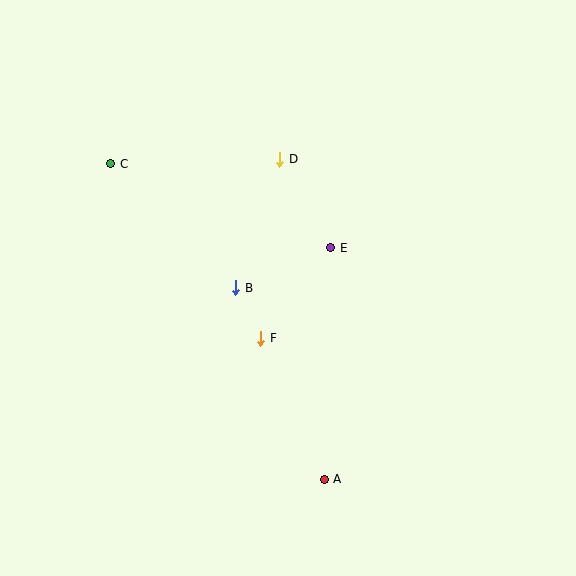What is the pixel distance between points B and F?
The distance between B and F is 57 pixels.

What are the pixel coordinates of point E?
Point E is at (331, 248).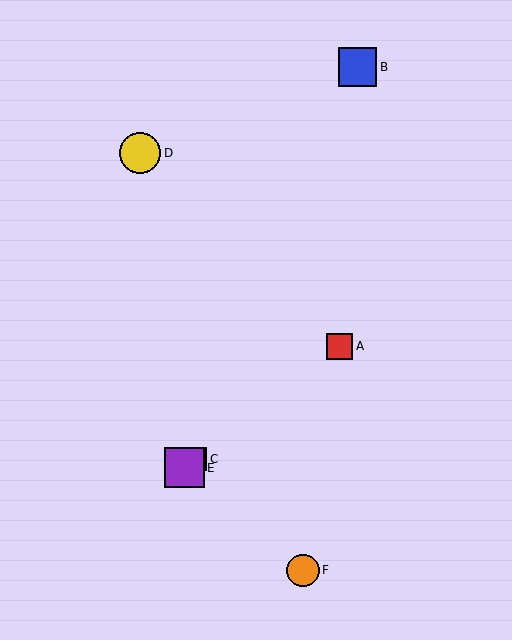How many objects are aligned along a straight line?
3 objects (A, C, E) are aligned along a straight line.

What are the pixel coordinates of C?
Object C is at (195, 459).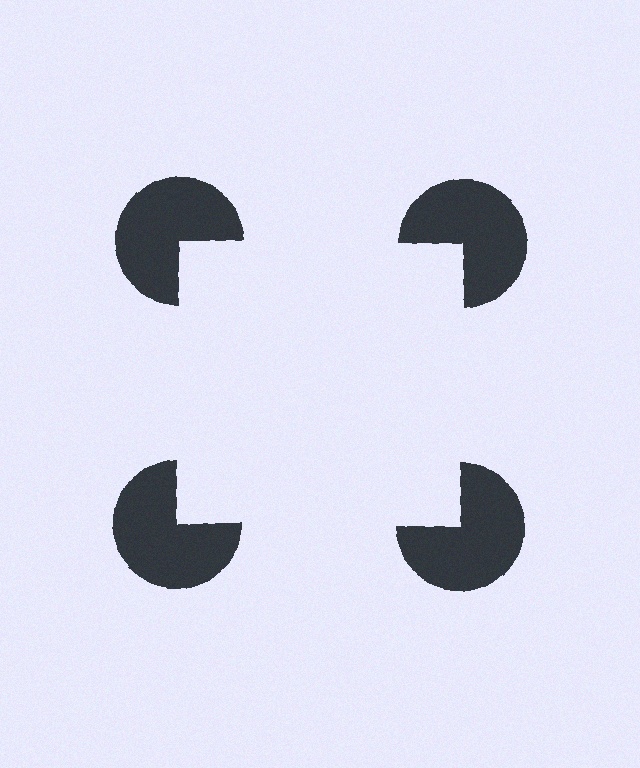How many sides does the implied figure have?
4 sides.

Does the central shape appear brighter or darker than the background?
It typically appears slightly brighter than the background, even though no actual brightness change is drawn.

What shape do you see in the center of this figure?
An illusory square — its edges are inferred from the aligned wedge cuts in the pac-man discs, not physically drawn.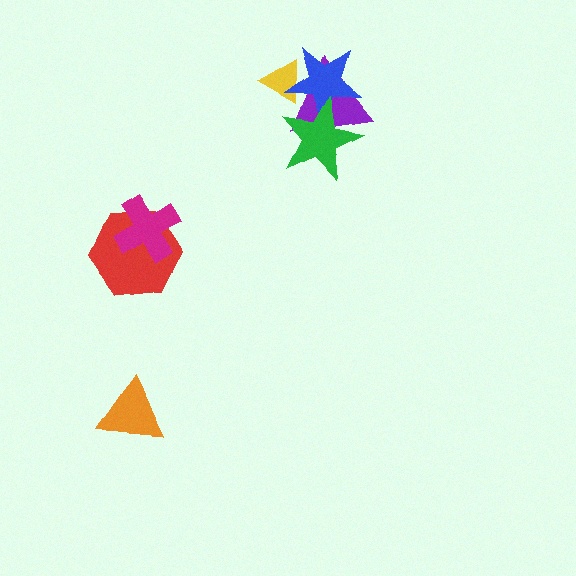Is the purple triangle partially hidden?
Yes, it is partially covered by another shape.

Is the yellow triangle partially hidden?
Yes, it is partially covered by another shape.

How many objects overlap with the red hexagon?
1 object overlaps with the red hexagon.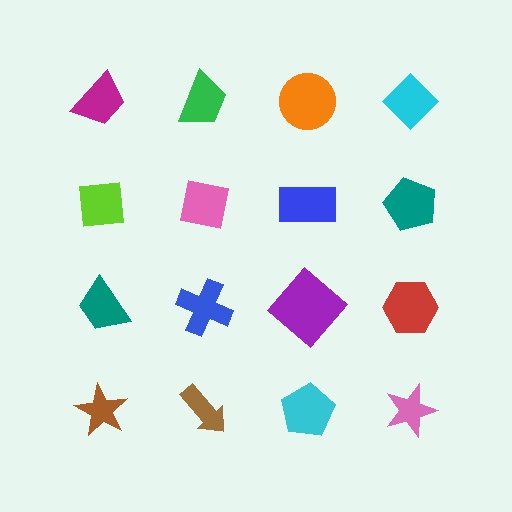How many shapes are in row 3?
4 shapes.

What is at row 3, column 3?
A purple diamond.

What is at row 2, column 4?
A teal pentagon.